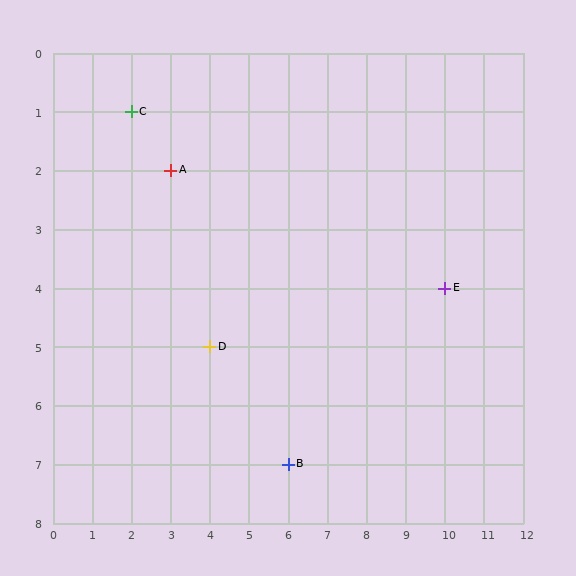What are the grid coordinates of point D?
Point D is at grid coordinates (4, 5).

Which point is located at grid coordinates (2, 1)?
Point C is at (2, 1).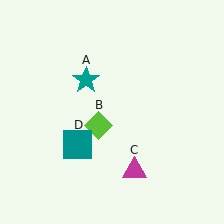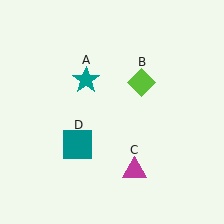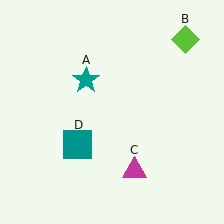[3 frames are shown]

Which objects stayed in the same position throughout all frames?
Teal star (object A) and magenta triangle (object C) and teal square (object D) remained stationary.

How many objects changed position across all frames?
1 object changed position: lime diamond (object B).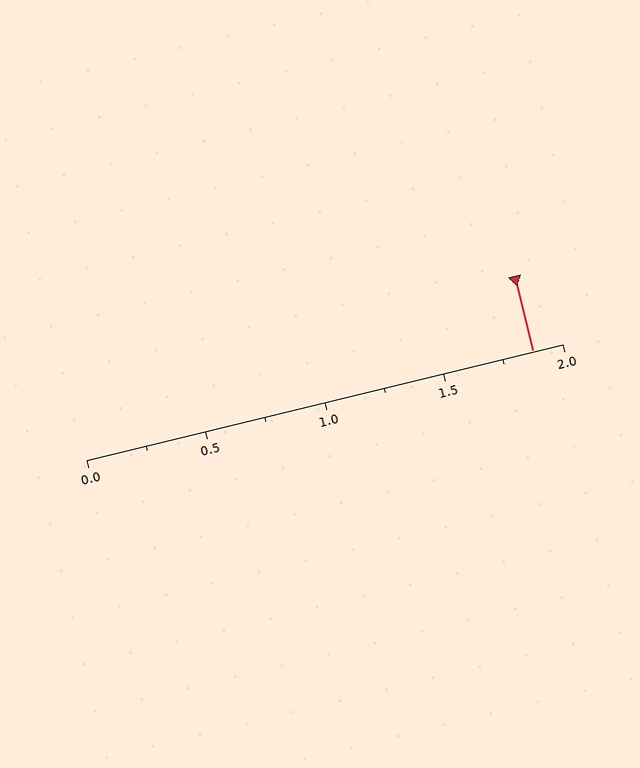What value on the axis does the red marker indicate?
The marker indicates approximately 1.88.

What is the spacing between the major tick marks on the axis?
The major ticks are spaced 0.5 apart.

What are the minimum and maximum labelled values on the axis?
The axis runs from 0.0 to 2.0.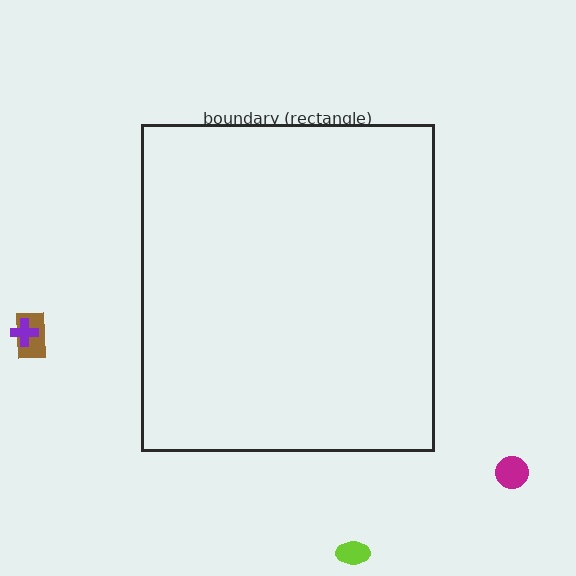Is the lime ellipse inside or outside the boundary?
Outside.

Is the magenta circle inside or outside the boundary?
Outside.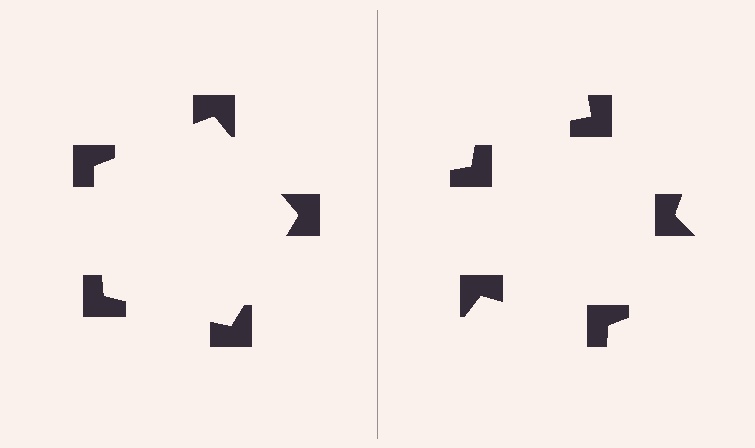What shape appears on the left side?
An illusory pentagon.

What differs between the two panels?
The notched squares are positioned identically on both sides; only the wedge orientations differ. On the left they align to a pentagon; on the right they are misaligned.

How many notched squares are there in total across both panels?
10 — 5 on each side.